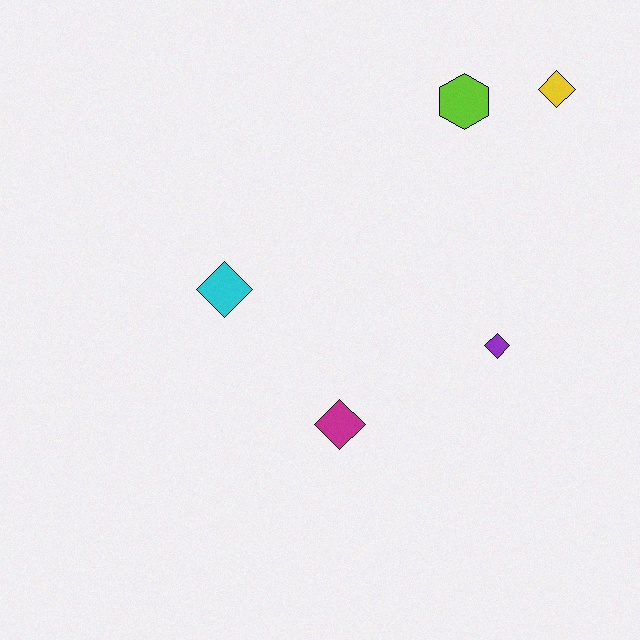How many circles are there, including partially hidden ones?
There are no circles.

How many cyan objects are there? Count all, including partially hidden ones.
There is 1 cyan object.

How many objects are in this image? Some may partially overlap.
There are 5 objects.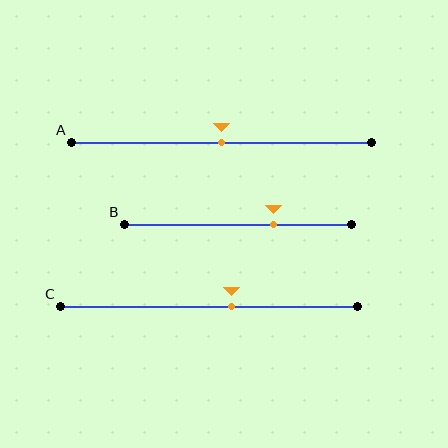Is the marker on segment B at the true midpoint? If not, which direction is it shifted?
No, the marker on segment B is shifted to the right by about 16% of the segment length.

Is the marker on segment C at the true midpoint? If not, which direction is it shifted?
No, the marker on segment C is shifted to the right by about 8% of the segment length.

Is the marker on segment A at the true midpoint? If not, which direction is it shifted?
Yes, the marker on segment A is at the true midpoint.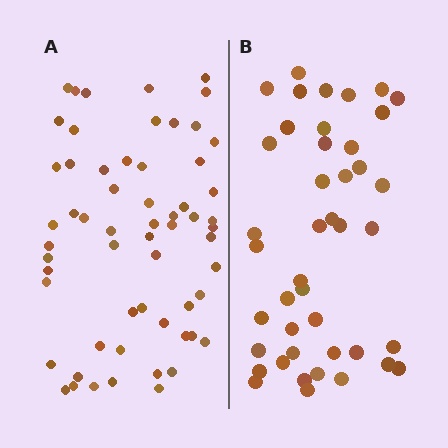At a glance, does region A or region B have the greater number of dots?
Region A (the left region) has more dots.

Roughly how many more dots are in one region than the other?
Region A has approximately 15 more dots than region B.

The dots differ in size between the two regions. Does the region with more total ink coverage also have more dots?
No. Region B has more total ink coverage because its dots are larger, but region A actually contains more individual dots. Total area can be misleading — the number of items is what matters here.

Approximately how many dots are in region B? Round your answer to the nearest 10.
About 40 dots. (The exact count is 43, which rounds to 40.)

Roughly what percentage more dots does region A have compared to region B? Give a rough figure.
About 40% more.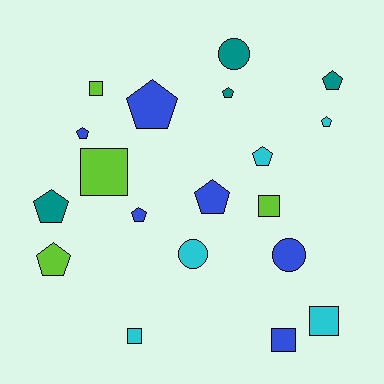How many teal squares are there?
There are no teal squares.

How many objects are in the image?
There are 19 objects.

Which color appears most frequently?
Blue, with 6 objects.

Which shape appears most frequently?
Pentagon, with 10 objects.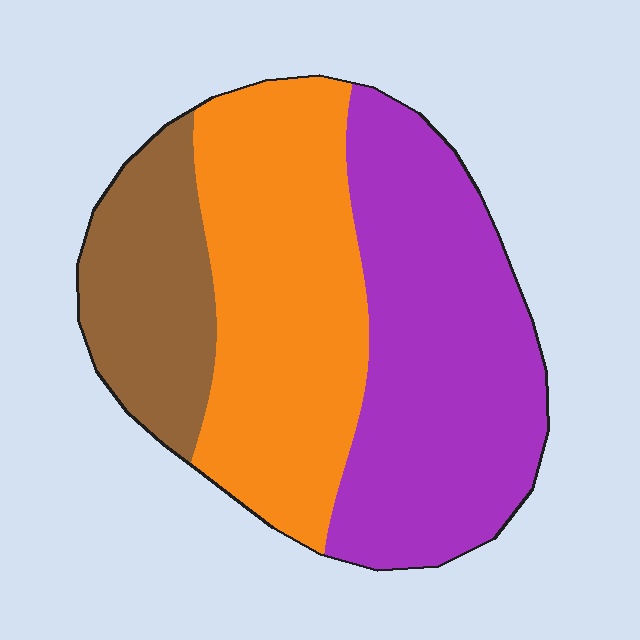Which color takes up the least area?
Brown, at roughly 20%.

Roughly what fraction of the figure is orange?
Orange covers roughly 40% of the figure.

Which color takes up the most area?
Purple, at roughly 40%.